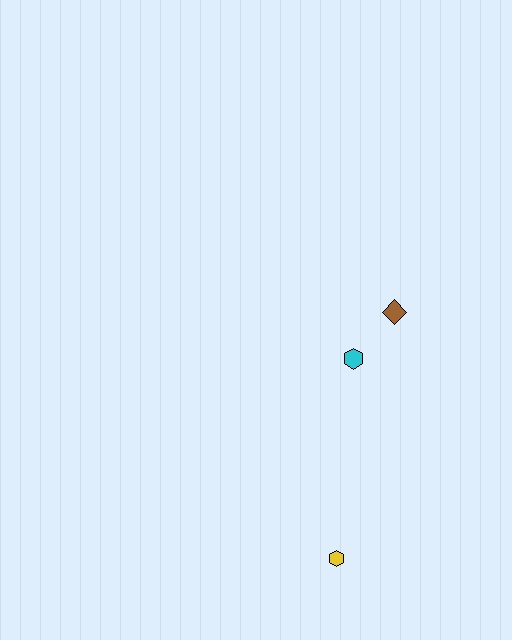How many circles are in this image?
There are no circles.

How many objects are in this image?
There are 3 objects.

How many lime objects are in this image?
There are no lime objects.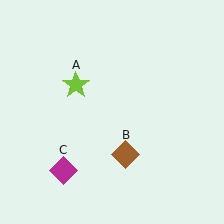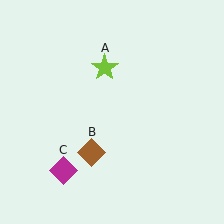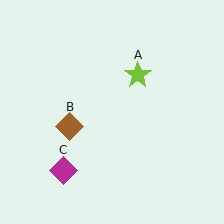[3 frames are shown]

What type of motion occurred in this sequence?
The lime star (object A), brown diamond (object B) rotated clockwise around the center of the scene.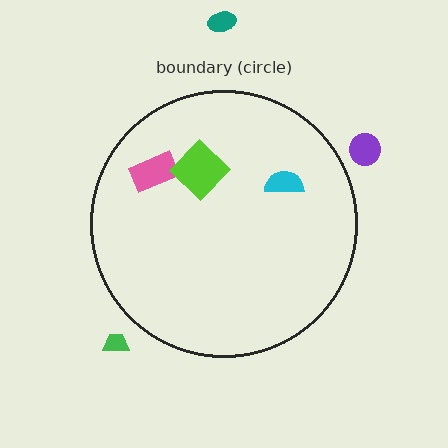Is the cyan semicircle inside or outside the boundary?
Inside.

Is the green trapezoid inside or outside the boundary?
Outside.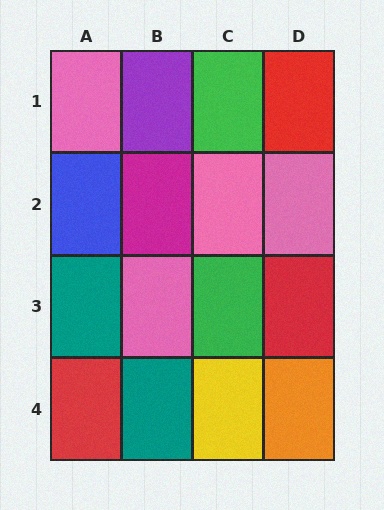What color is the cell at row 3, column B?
Pink.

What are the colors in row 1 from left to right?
Pink, purple, green, red.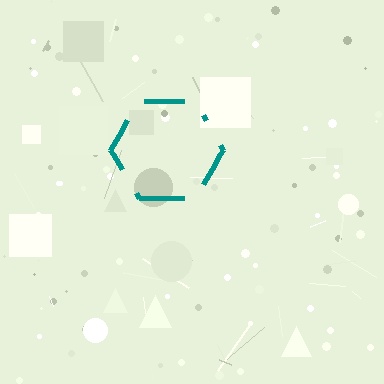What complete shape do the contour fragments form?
The contour fragments form a hexagon.